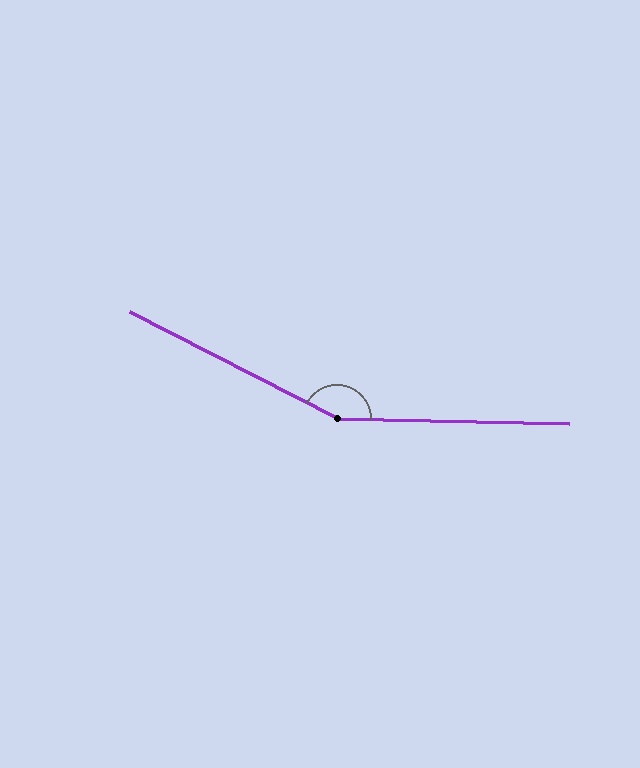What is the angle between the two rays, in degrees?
Approximately 154 degrees.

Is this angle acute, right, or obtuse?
It is obtuse.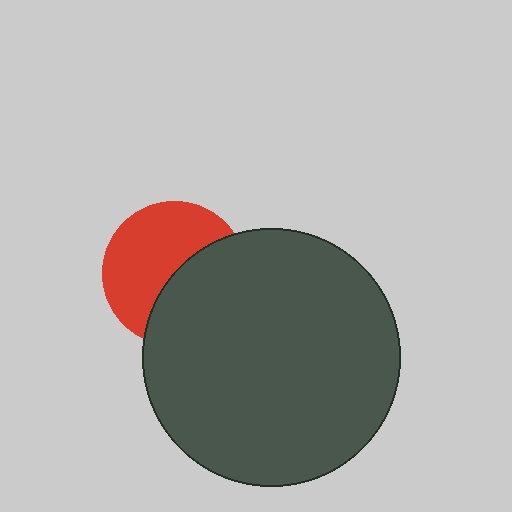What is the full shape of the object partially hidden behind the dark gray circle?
The partially hidden object is a red circle.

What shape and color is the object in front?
The object in front is a dark gray circle.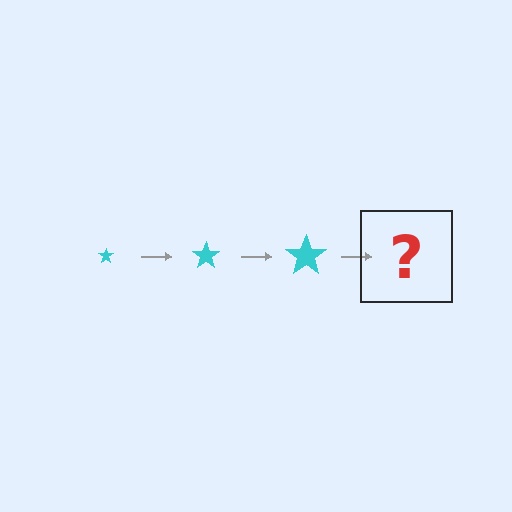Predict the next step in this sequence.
The next step is a cyan star, larger than the previous one.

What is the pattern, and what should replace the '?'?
The pattern is that the star gets progressively larger each step. The '?' should be a cyan star, larger than the previous one.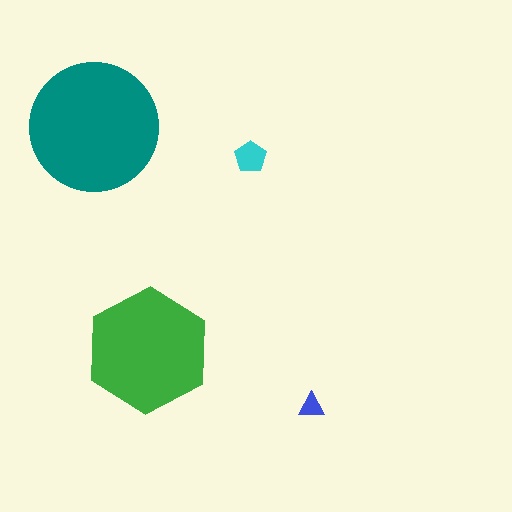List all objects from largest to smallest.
The teal circle, the green hexagon, the cyan pentagon, the blue triangle.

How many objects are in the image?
There are 4 objects in the image.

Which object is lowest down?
The blue triangle is bottommost.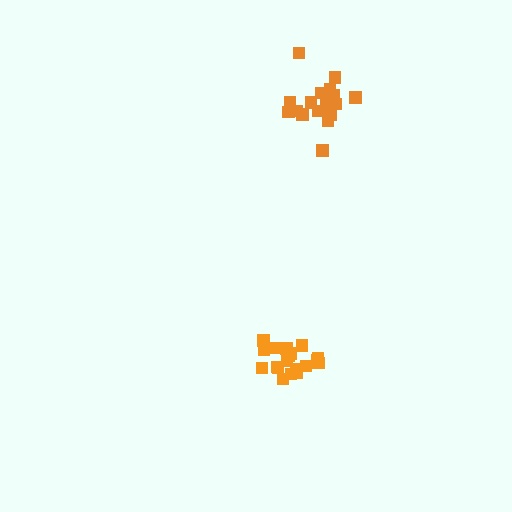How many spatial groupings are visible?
There are 2 spatial groupings.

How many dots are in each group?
Group 1: 18 dots, Group 2: 19 dots (37 total).